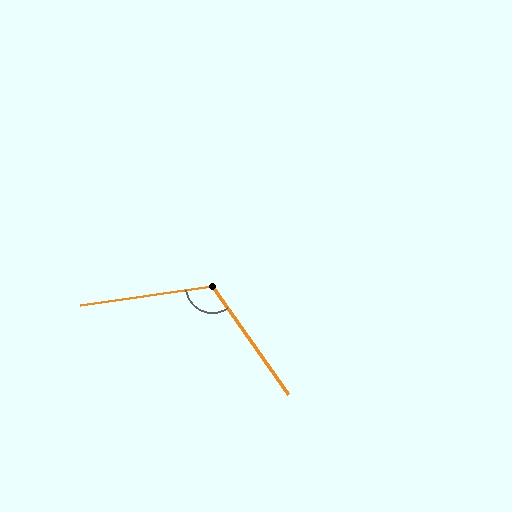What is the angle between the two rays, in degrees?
Approximately 117 degrees.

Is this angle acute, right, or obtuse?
It is obtuse.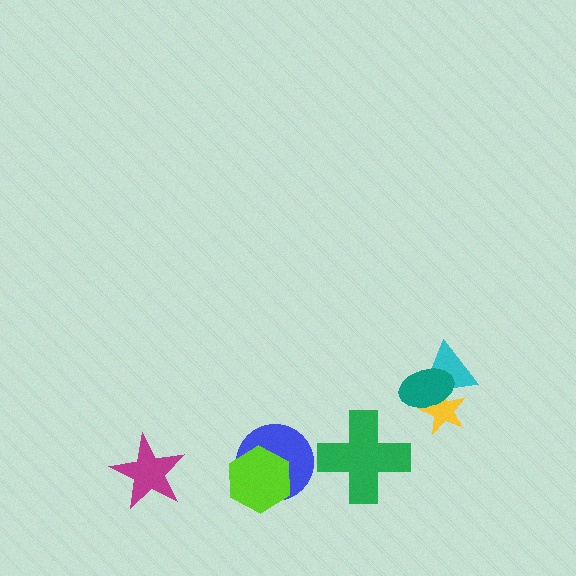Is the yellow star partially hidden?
Yes, it is partially covered by another shape.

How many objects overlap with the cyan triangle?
2 objects overlap with the cyan triangle.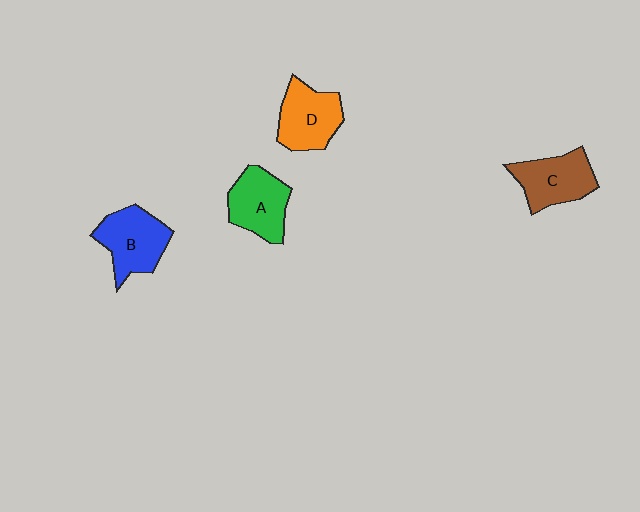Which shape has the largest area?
Shape B (blue).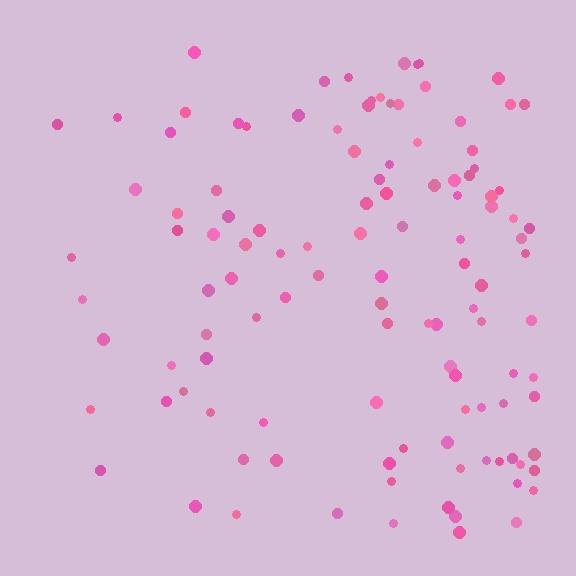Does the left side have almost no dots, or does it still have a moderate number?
Still a moderate number, just noticeably fewer than the right.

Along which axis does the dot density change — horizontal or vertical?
Horizontal.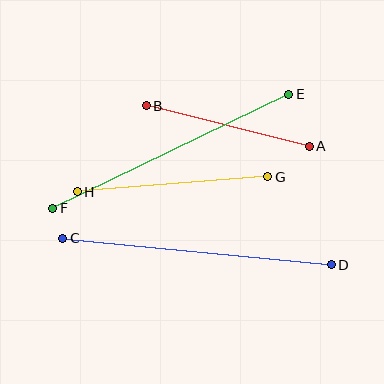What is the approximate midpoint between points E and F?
The midpoint is at approximately (171, 151) pixels.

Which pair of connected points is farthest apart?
Points C and D are farthest apart.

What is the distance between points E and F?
The distance is approximately 262 pixels.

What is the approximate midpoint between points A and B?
The midpoint is at approximately (228, 126) pixels.